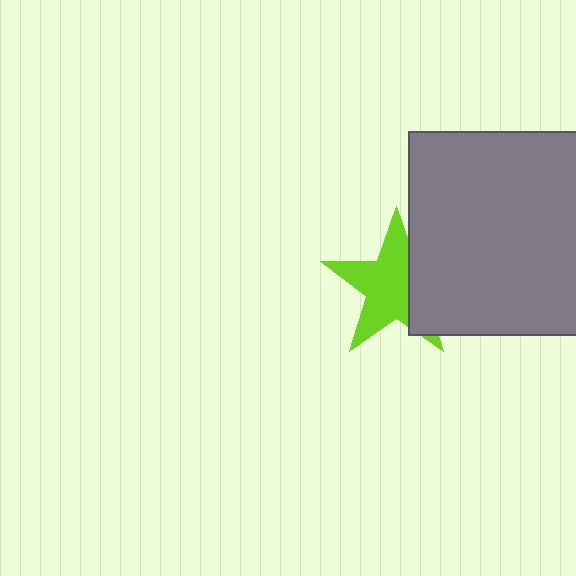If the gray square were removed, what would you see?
You would see the complete lime star.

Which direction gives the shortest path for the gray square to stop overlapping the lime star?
Moving right gives the shortest separation.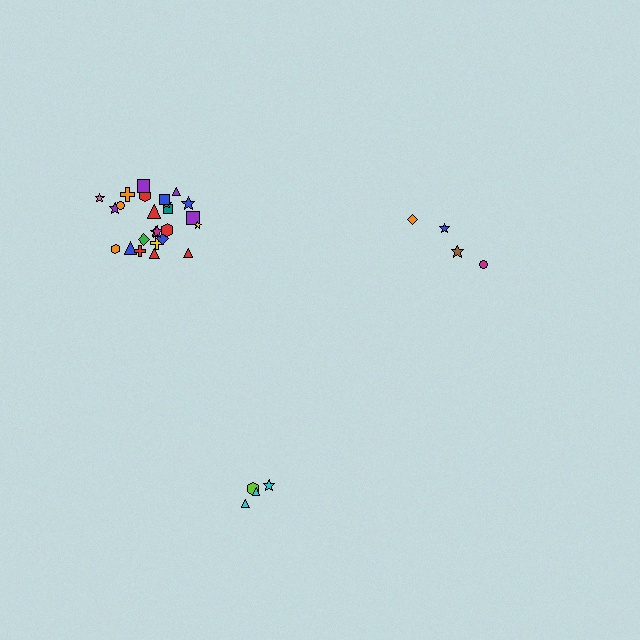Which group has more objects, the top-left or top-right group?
The top-left group.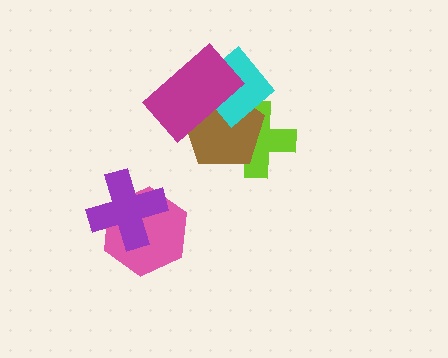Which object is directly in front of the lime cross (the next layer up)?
The brown pentagon is directly in front of the lime cross.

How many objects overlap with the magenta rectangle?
2 objects overlap with the magenta rectangle.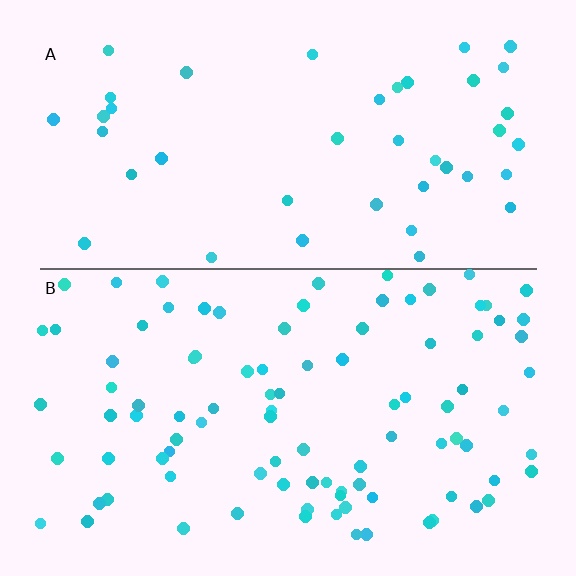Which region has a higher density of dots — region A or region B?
B (the bottom).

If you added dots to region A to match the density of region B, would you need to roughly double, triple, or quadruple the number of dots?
Approximately double.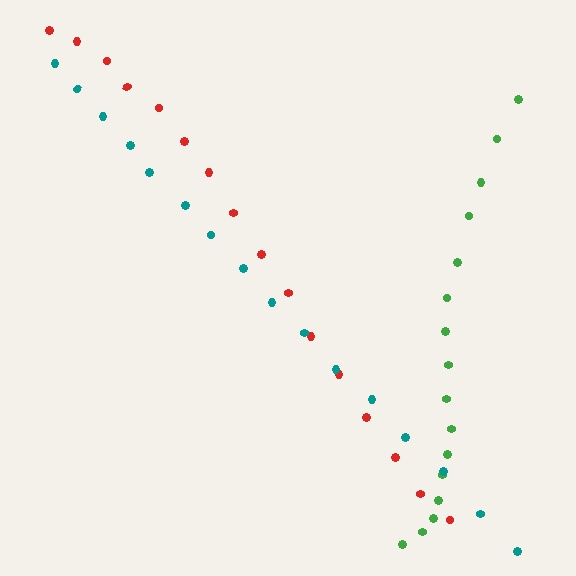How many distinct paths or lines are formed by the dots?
There are 3 distinct paths.